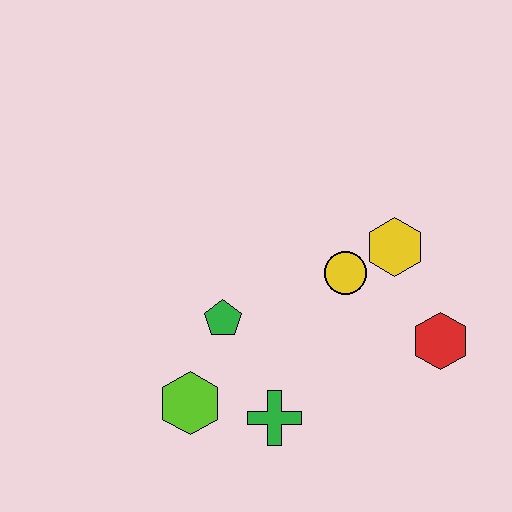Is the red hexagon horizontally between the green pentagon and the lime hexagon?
No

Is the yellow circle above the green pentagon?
Yes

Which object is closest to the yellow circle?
The yellow hexagon is closest to the yellow circle.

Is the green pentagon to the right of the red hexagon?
No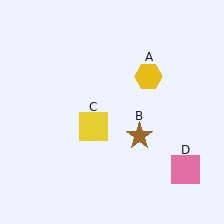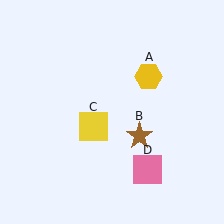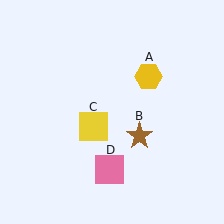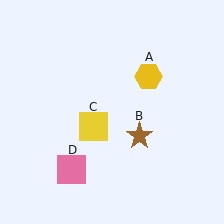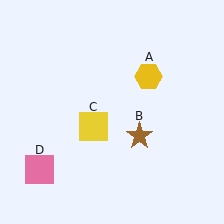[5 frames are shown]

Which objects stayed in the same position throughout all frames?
Yellow hexagon (object A) and brown star (object B) and yellow square (object C) remained stationary.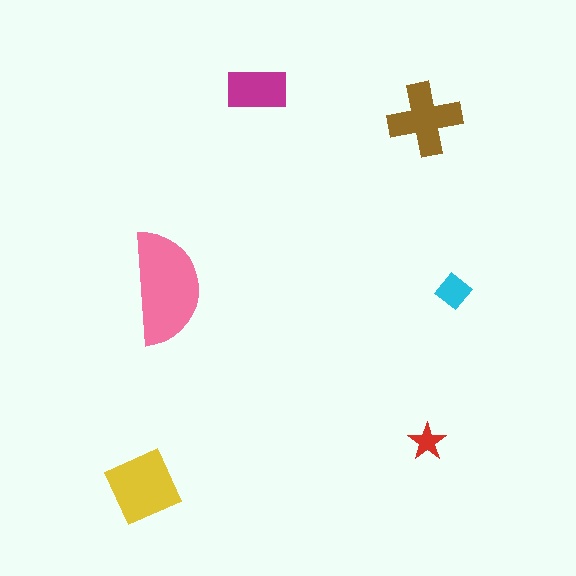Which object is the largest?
The pink semicircle.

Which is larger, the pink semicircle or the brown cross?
The pink semicircle.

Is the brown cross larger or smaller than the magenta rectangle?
Larger.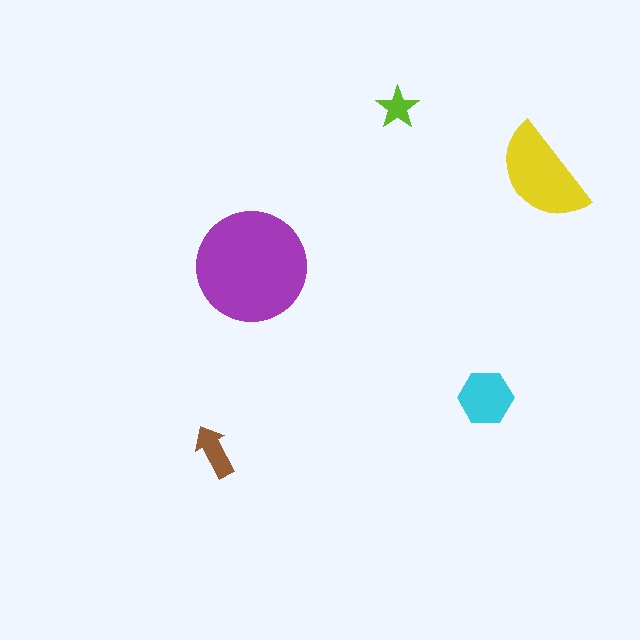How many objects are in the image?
There are 5 objects in the image.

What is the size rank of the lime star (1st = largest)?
5th.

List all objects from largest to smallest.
The purple circle, the yellow semicircle, the cyan hexagon, the brown arrow, the lime star.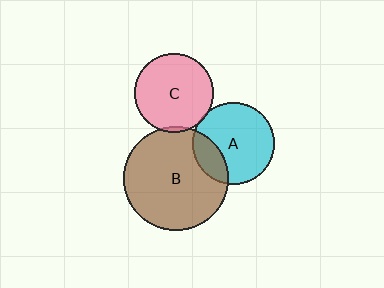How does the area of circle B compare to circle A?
Approximately 1.6 times.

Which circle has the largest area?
Circle B (brown).